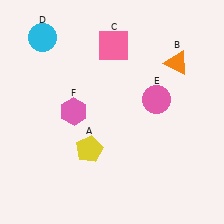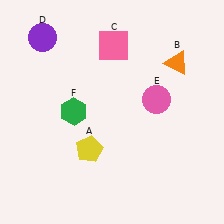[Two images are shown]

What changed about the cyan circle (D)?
In Image 1, D is cyan. In Image 2, it changed to purple.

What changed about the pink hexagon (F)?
In Image 1, F is pink. In Image 2, it changed to green.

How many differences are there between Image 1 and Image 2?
There are 2 differences between the two images.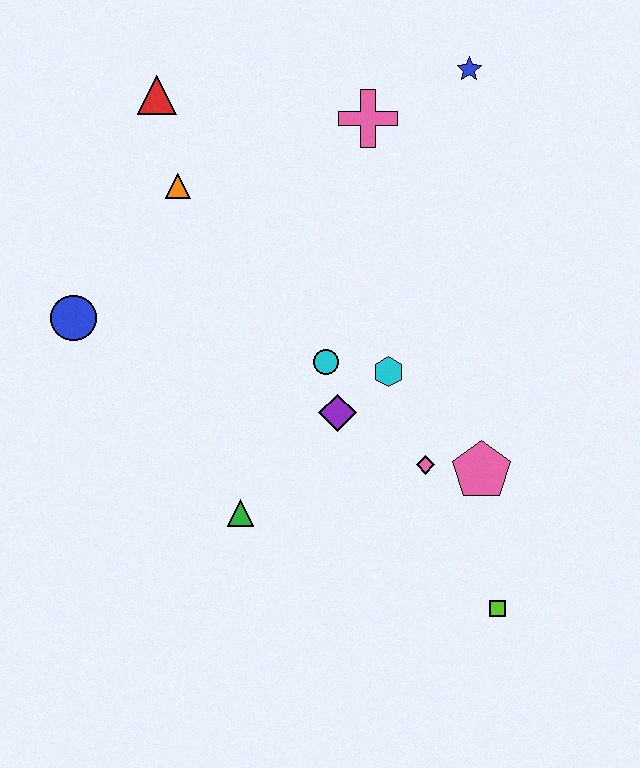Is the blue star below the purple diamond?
No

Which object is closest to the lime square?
The pink pentagon is closest to the lime square.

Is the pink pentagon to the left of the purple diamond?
No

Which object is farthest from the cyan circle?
The blue star is farthest from the cyan circle.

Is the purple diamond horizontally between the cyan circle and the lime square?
Yes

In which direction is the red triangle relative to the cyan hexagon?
The red triangle is above the cyan hexagon.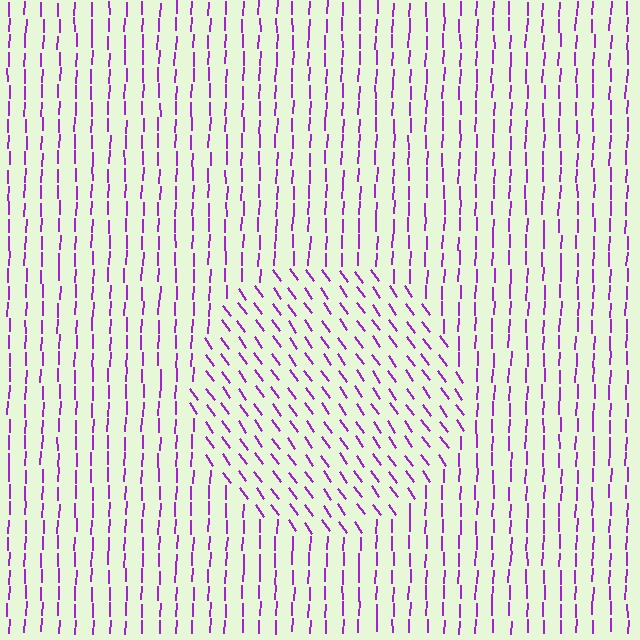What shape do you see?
I see a circle.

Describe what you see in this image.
The image is filled with small purple line segments. A circle region in the image has lines oriented differently from the surrounding lines, creating a visible texture boundary.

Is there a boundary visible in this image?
Yes, there is a texture boundary formed by a change in line orientation.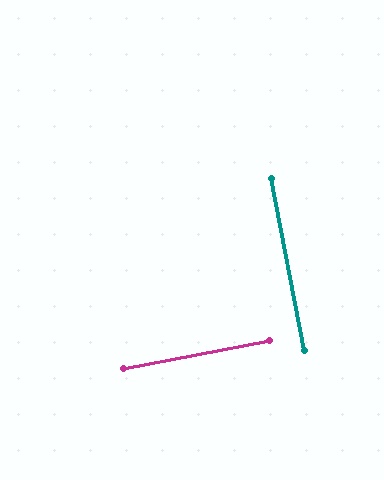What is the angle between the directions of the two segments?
Approximately 90 degrees.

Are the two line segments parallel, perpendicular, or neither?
Perpendicular — they meet at approximately 90°.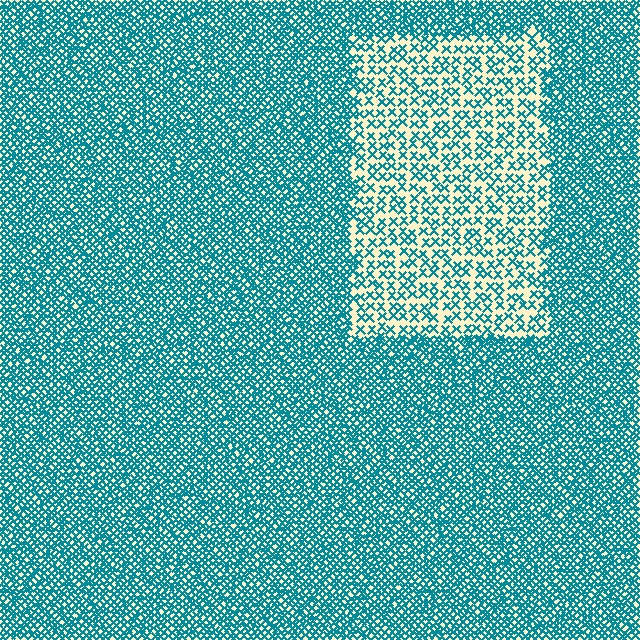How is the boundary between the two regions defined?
The boundary is defined by a change in element density (approximately 2.4x ratio). All elements are the same color, size, and shape.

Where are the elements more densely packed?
The elements are more densely packed outside the rectangle boundary.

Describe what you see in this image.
The image contains small teal elements arranged at two different densities. A rectangle-shaped region is visible where the elements are less densely packed than the surrounding area.